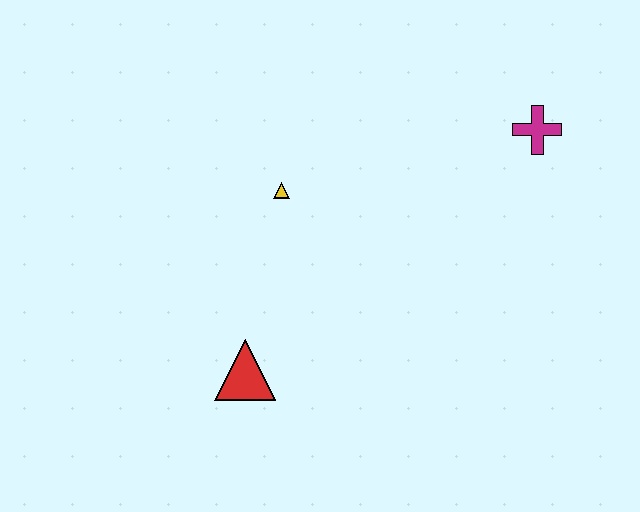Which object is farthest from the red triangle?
The magenta cross is farthest from the red triangle.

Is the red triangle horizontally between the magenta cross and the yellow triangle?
No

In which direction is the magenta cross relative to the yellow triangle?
The magenta cross is to the right of the yellow triangle.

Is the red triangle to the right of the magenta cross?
No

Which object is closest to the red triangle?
The yellow triangle is closest to the red triangle.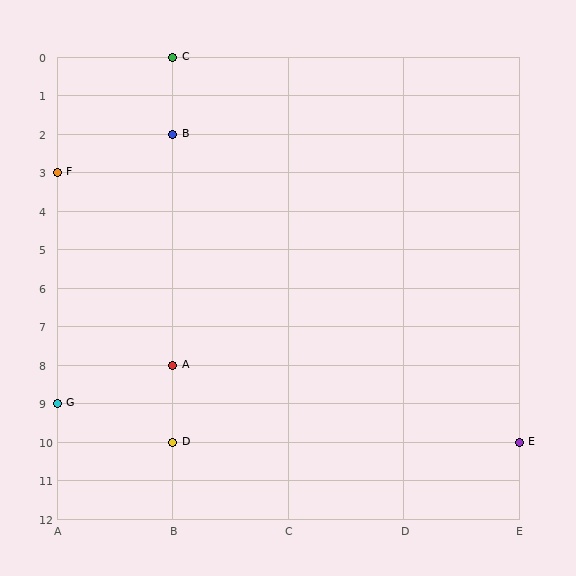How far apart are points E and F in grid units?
Points E and F are 4 columns and 7 rows apart (about 8.1 grid units diagonally).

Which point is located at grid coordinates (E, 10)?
Point E is at (E, 10).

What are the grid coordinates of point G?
Point G is at grid coordinates (A, 9).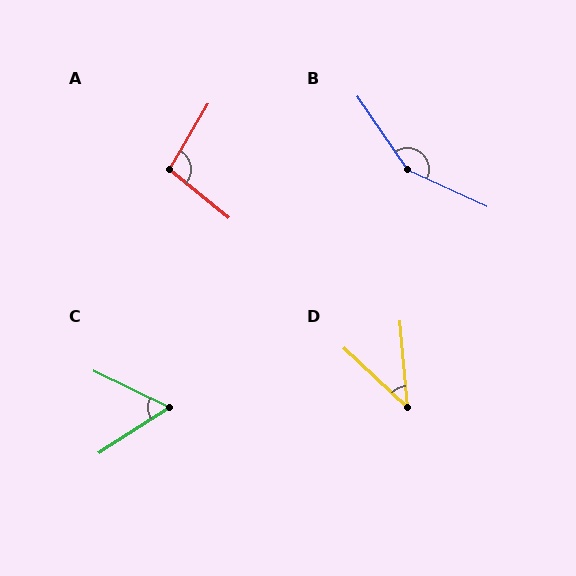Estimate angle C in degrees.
Approximately 58 degrees.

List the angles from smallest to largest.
D (42°), C (58°), A (99°), B (149°).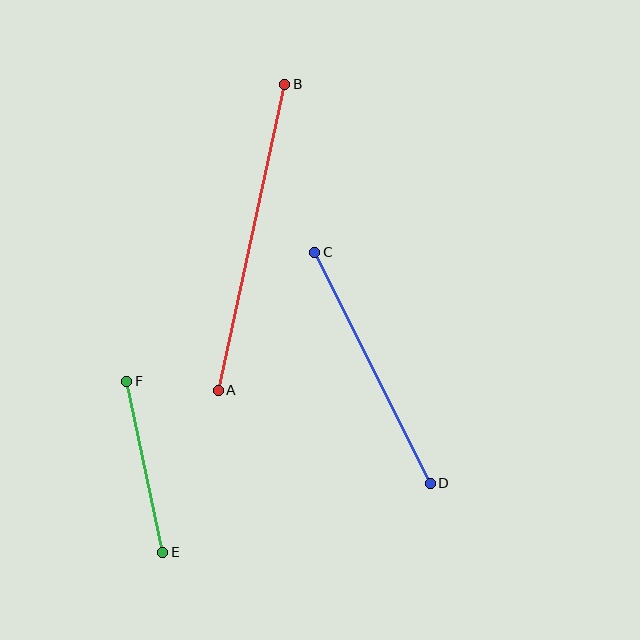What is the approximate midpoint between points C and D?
The midpoint is at approximately (373, 368) pixels.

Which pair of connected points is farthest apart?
Points A and B are farthest apart.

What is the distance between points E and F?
The distance is approximately 175 pixels.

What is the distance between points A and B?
The distance is approximately 313 pixels.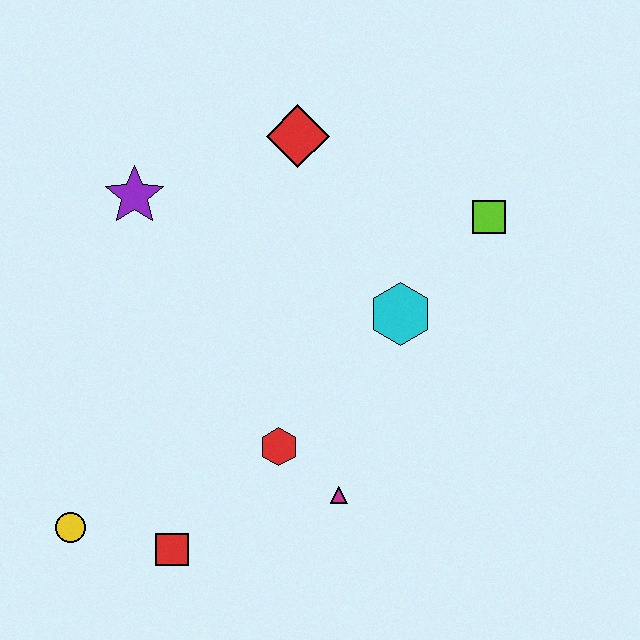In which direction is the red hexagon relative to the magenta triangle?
The red hexagon is to the left of the magenta triangle.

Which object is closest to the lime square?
The cyan hexagon is closest to the lime square.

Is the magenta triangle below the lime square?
Yes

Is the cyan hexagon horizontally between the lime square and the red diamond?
Yes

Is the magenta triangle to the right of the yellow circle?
Yes